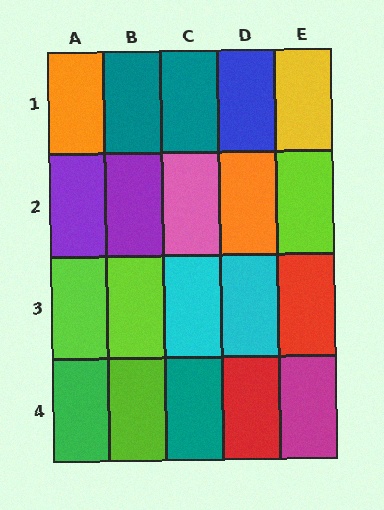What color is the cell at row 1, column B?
Teal.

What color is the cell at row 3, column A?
Lime.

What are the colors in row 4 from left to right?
Green, lime, teal, red, magenta.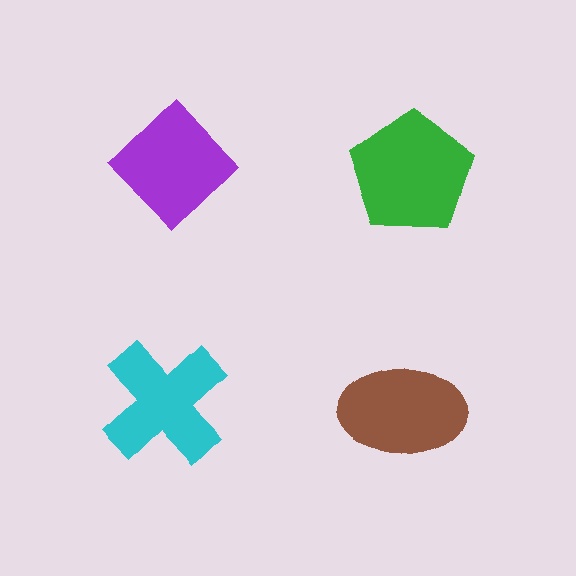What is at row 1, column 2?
A green pentagon.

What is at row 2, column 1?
A cyan cross.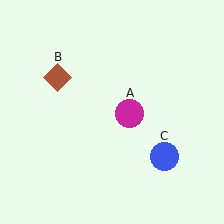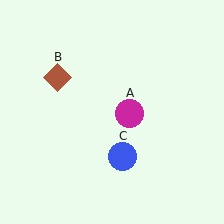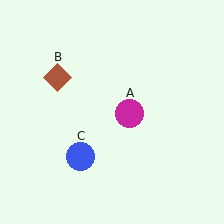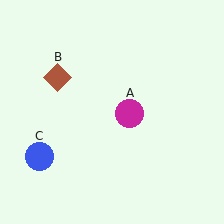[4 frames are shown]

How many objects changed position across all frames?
1 object changed position: blue circle (object C).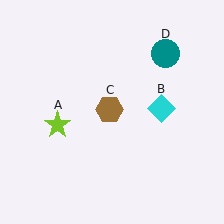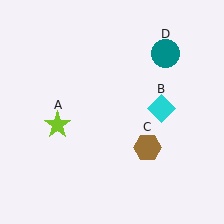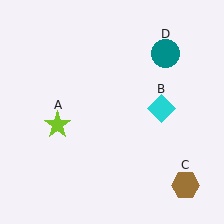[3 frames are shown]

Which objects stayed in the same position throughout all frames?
Lime star (object A) and cyan diamond (object B) and teal circle (object D) remained stationary.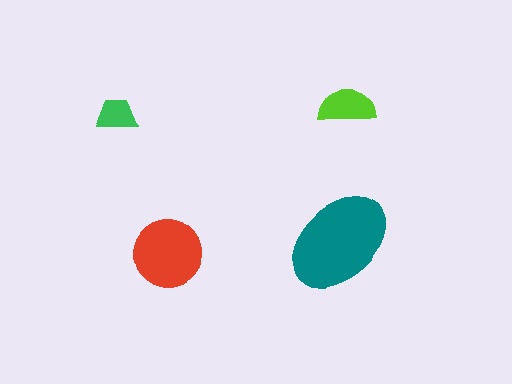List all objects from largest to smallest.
The teal ellipse, the red circle, the lime semicircle, the green trapezoid.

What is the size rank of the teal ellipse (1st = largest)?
1st.